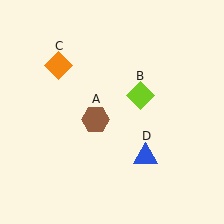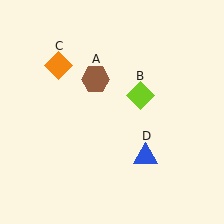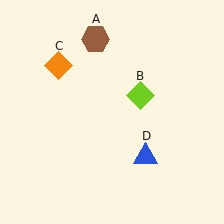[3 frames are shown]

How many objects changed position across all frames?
1 object changed position: brown hexagon (object A).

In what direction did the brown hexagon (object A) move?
The brown hexagon (object A) moved up.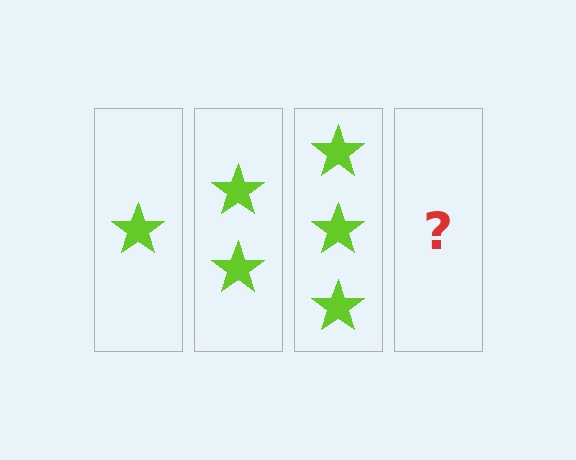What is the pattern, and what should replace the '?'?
The pattern is that each step adds one more star. The '?' should be 4 stars.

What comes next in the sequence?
The next element should be 4 stars.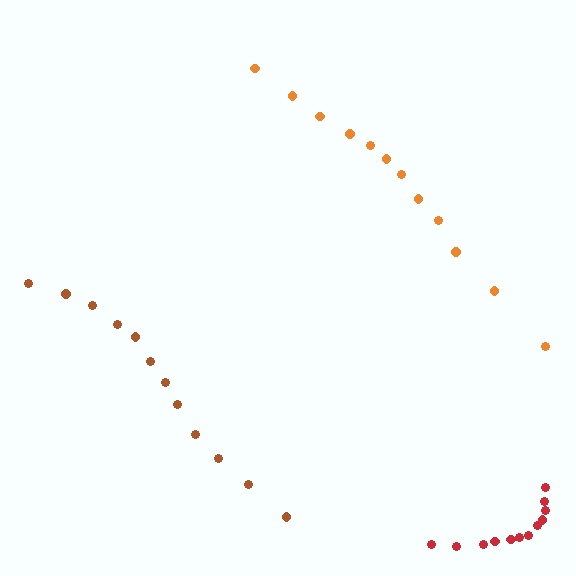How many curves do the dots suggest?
There are 3 distinct paths.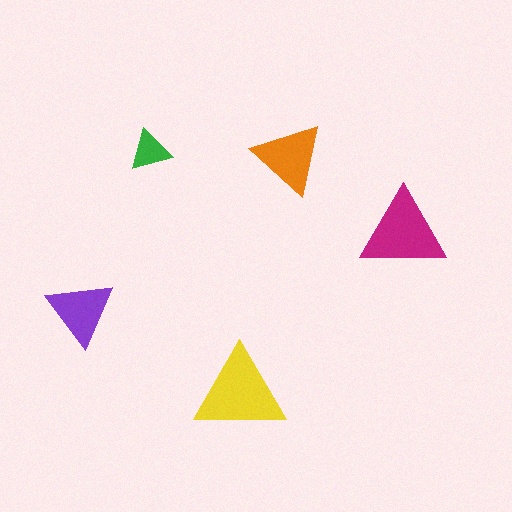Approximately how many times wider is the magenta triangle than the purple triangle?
About 1.5 times wider.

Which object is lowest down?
The yellow triangle is bottommost.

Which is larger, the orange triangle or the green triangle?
The orange one.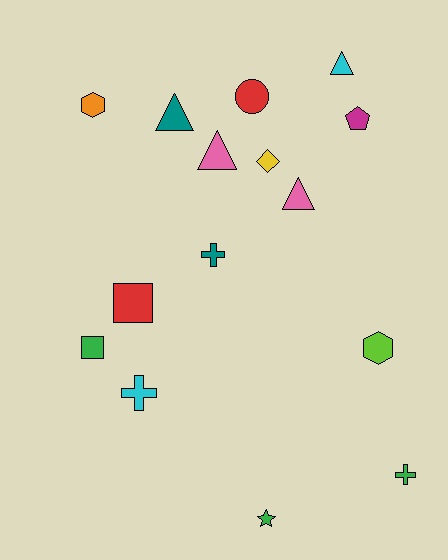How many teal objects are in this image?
There are 2 teal objects.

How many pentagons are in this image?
There is 1 pentagon.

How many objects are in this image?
There are 15 objects.